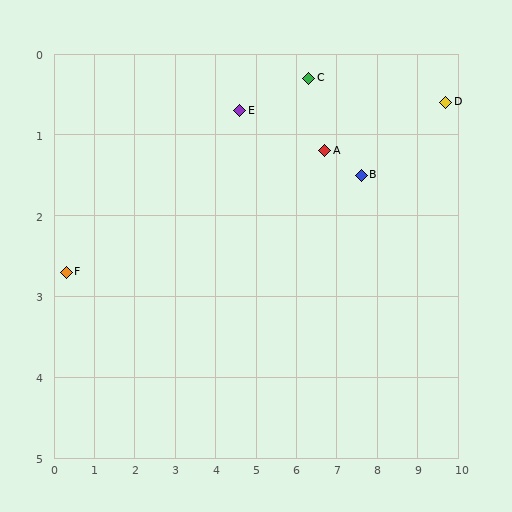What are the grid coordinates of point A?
Point A is at approximately (6.7, 1.2).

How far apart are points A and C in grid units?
Points A and C are about 1.0 grid units apart.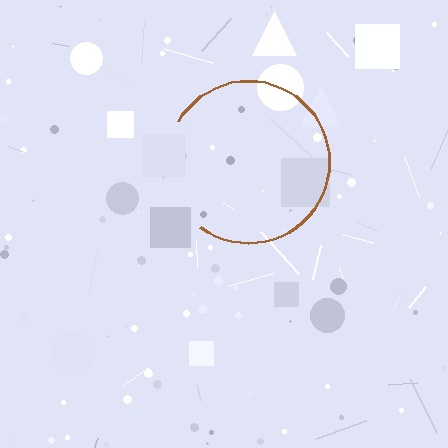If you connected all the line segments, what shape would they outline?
They would outline a circle.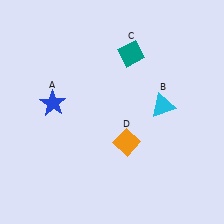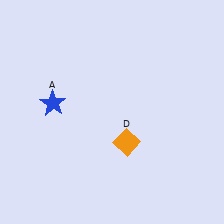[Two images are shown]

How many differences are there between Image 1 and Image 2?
There are 2 differences between the two images.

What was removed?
The teal diamond (C), the cyan triangle (B) were removed in Image 2.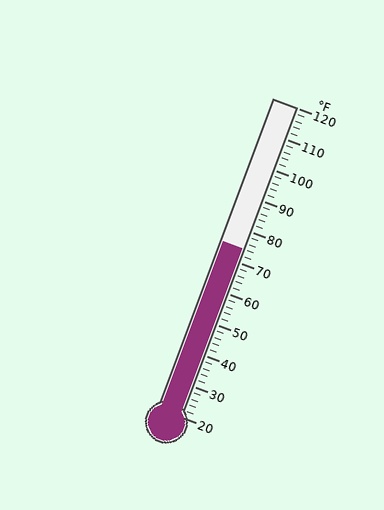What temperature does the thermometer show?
The thermometer shows approximately 74°F.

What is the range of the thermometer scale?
The thermometer scale ranges from 20°F to 120°F.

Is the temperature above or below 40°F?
The temperature is above 40°F.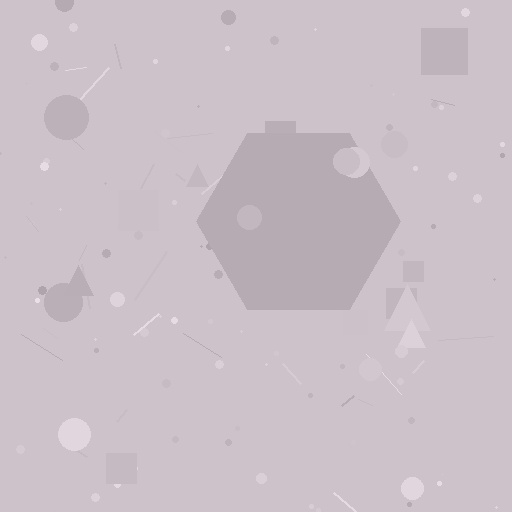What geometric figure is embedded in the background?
A hexagon is embedded in the background.